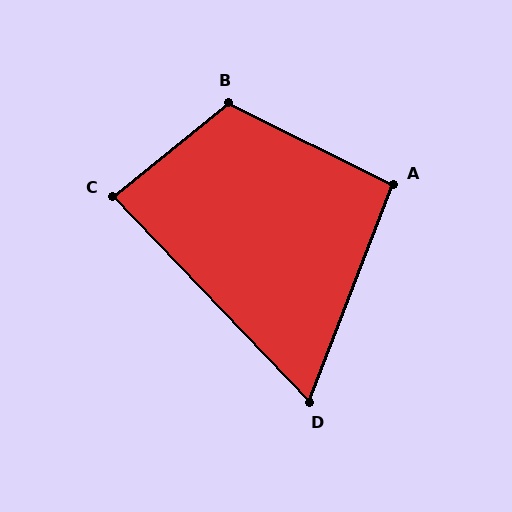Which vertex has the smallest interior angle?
D, at approximately 65 degrees.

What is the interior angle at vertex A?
Approximately 95 degrees (obtuse).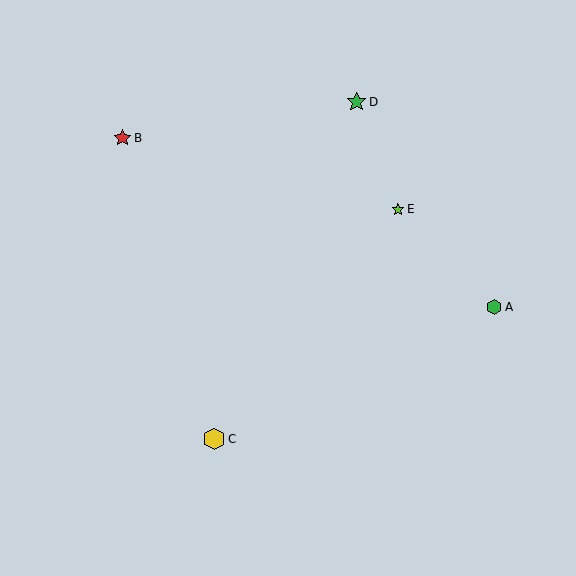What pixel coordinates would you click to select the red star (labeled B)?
Click at (122, 138) to select the red star B.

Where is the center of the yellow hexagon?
The center of the yellow hexagon is at (214, 439).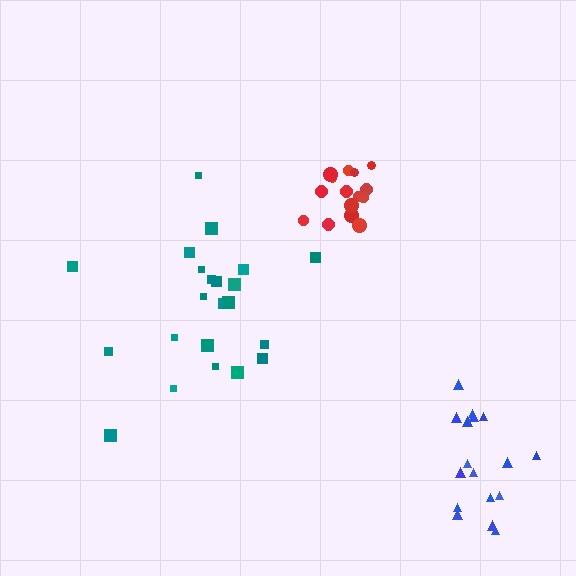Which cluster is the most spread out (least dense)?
Teal.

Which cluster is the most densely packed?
Red.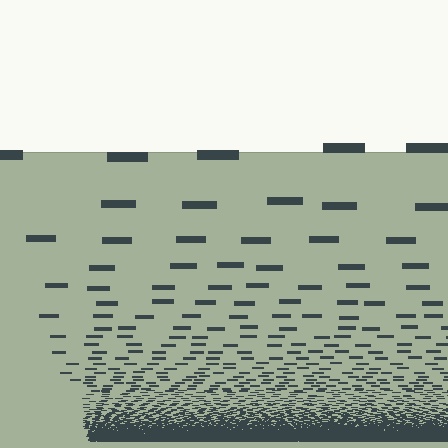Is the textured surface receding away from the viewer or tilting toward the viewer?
The surface appears to tilt toward the viewer. Texture elements get larger and sparser toward the top.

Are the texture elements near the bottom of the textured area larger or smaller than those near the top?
Smaller. The gradient is inverted — elements near the bottom are smaller and denser.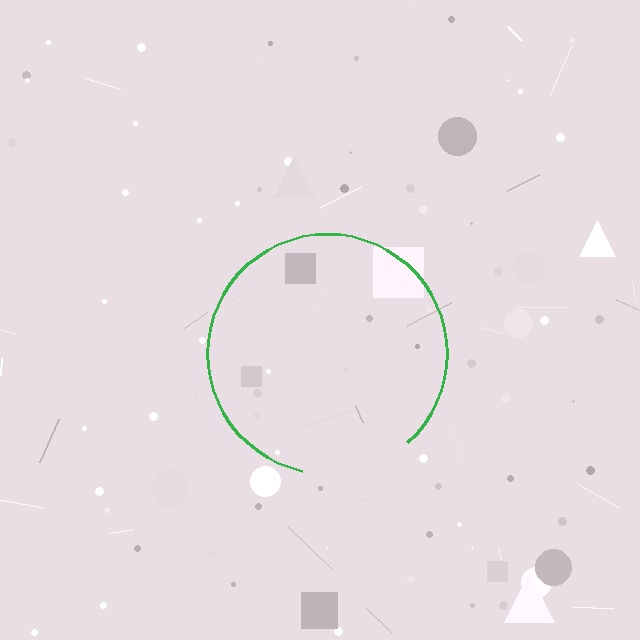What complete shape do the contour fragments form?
The contour fragments form a circle.